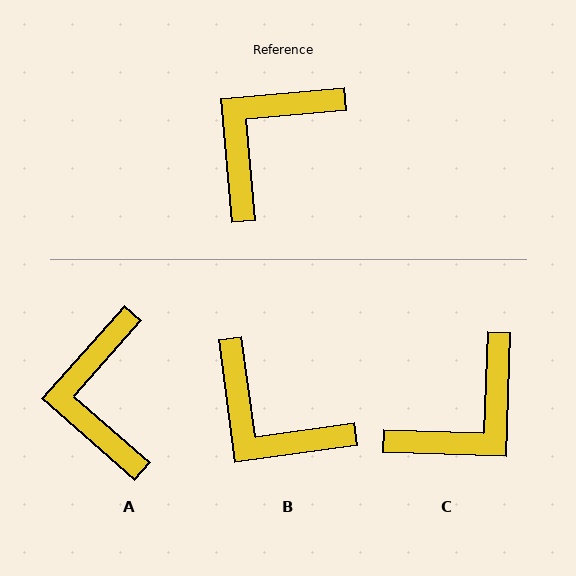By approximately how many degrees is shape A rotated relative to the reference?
Approximately 43 degrees counter-clockwise.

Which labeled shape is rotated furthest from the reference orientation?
C, about 173 degrees away.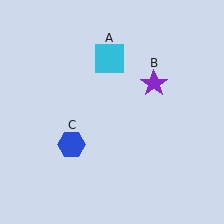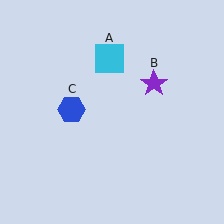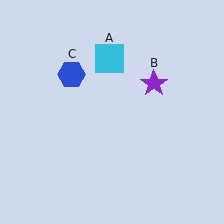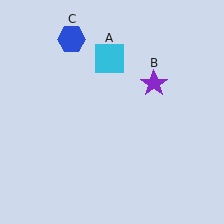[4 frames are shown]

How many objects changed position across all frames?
1 object changed position: blue hexagon (object C).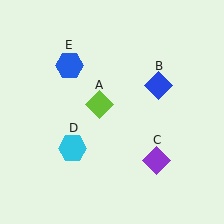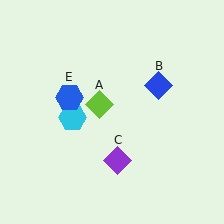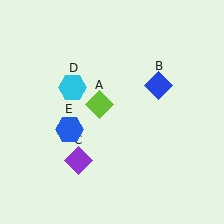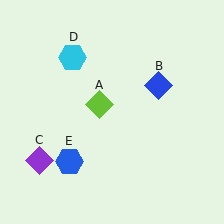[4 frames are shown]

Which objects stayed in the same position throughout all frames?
Lime diamond (object A) and blue diamond (object B) remained stationary.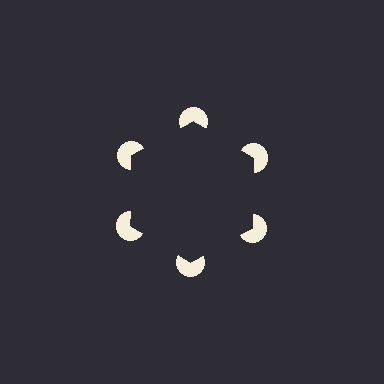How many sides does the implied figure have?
6 sides.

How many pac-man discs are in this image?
There are 6 — one at each vertex of the illusory hexagon.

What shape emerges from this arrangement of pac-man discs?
An illusory hexagon — its edges are inferred from the aligned wedge cuts in the pac-man discs, not physically drawn.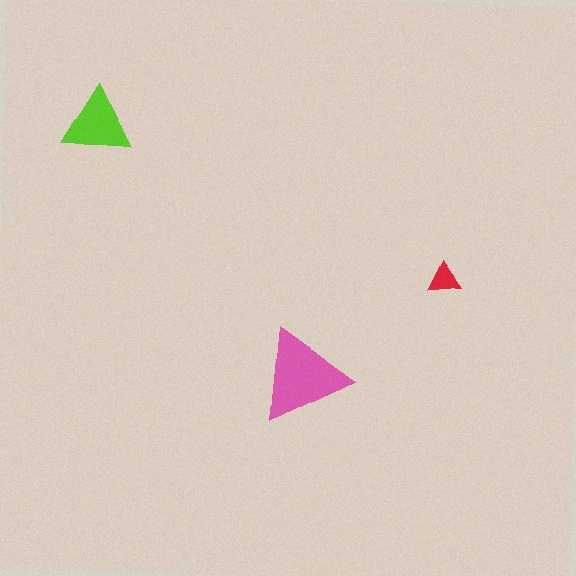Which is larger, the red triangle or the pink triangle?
The pink one.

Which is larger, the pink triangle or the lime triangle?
The pink one.